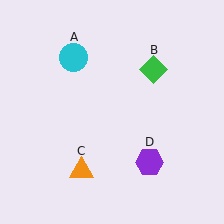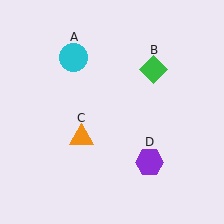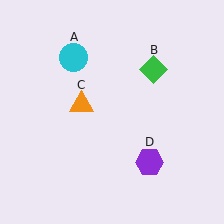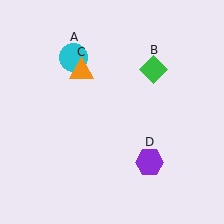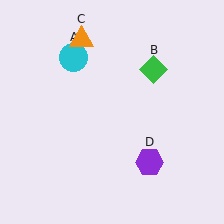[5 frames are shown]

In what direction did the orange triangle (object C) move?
The orange triangle (object C) moved up.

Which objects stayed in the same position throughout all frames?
Cyan circle (object A) and green diamond (object B) and purple hexagon (object D) remained stationary.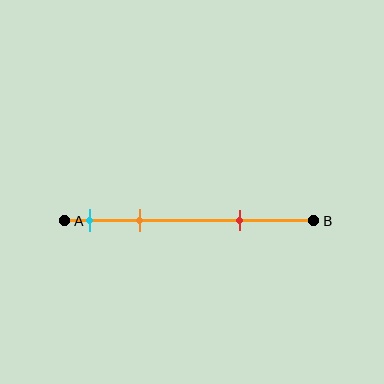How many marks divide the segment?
There are 3 marks dividing the segment.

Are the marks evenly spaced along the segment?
No, the marks are not evenly spaced.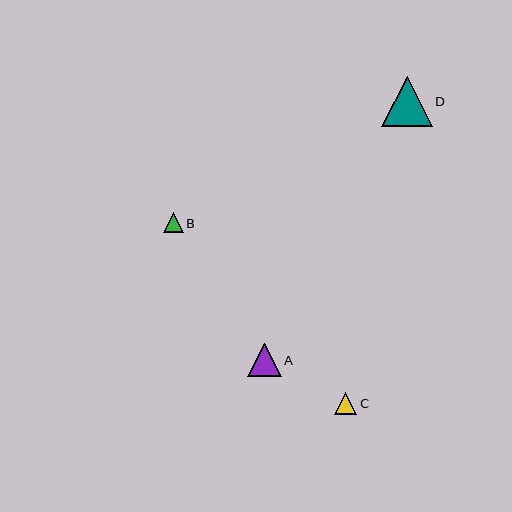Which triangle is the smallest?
Triangle B is the smallest with a size of approximately 20 pixels.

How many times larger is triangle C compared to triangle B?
Triangle C is approximately 1.1 times the size of triangle B.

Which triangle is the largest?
Triangle D is the largest with a size of approximately 51 pixels.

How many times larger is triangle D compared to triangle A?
Triangle D is approximately 1.5 times the size of triangle A.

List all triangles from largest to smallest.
From largest to smallest: D, A, C, B.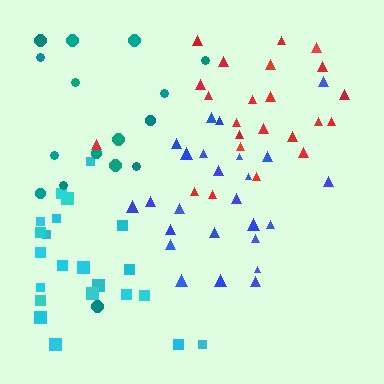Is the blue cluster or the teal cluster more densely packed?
Blue.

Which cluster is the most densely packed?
Blue.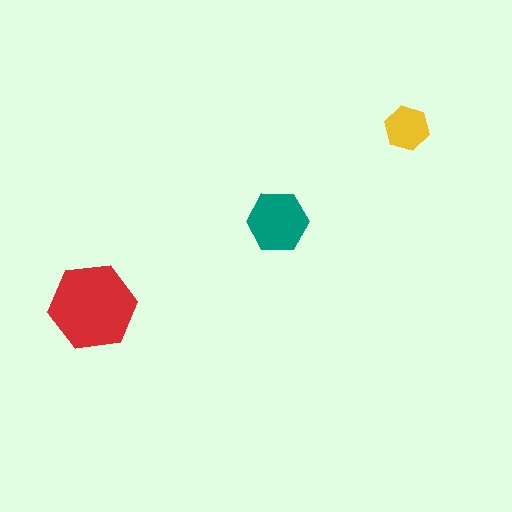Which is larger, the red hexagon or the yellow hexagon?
The red one.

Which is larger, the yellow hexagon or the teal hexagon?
The teal one.